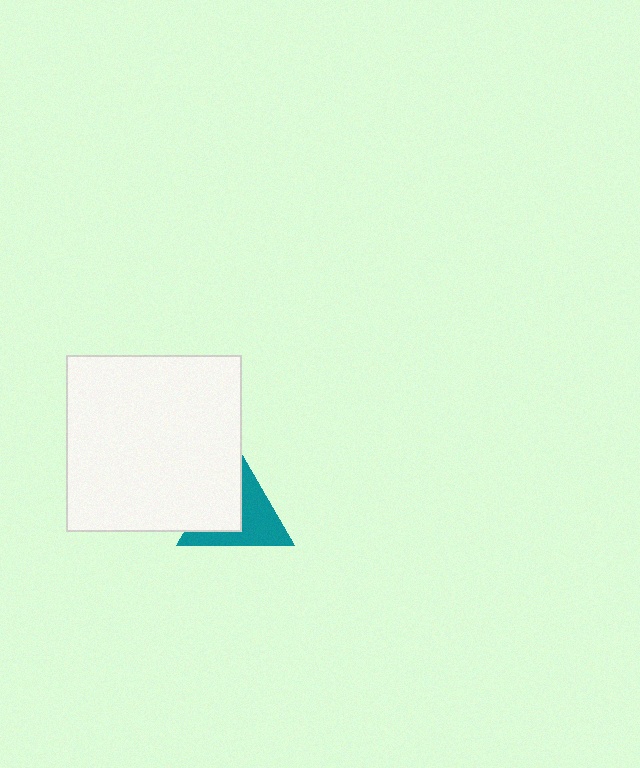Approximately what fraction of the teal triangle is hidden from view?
Roughly 46% of the teal triangle is hidden behind the white square.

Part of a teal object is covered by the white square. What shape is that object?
It is a triangle.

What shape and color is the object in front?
The object in front is a white square.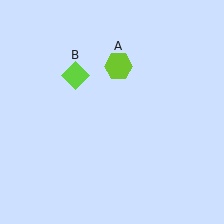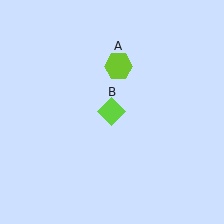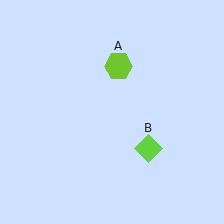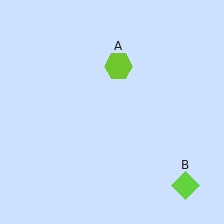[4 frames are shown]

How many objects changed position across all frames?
1 object changed position: lime diamond (object B).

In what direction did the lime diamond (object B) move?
The lime diamond (object B) moved down and to the right.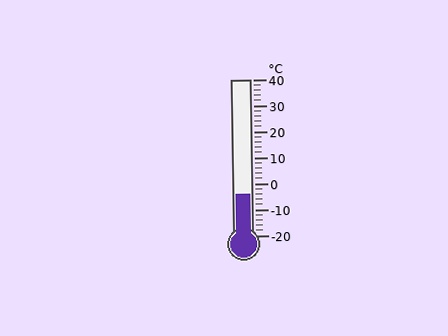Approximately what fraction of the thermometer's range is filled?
The thermometer is filled to approximately 25% of its range.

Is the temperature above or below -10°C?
The temperature is above -10°C.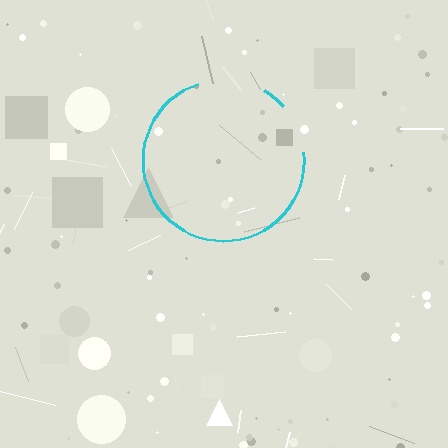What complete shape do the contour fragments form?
The contour fragments form a circle.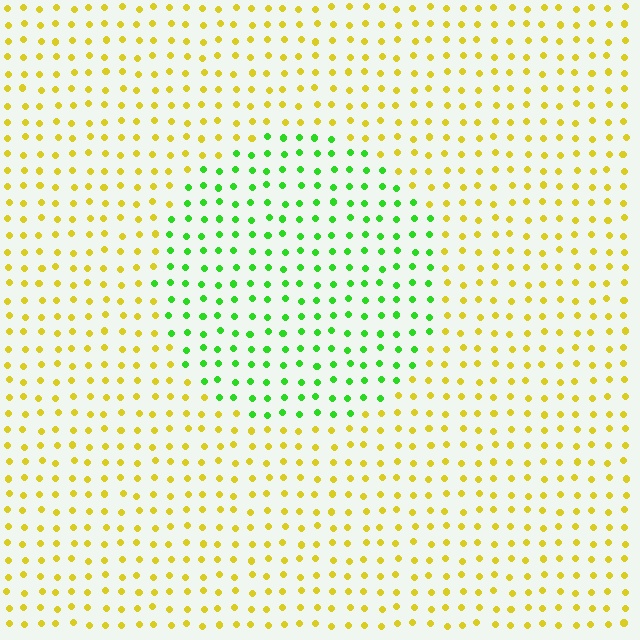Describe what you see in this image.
The image is filled with small yellow elements in a uniform arrangement. A circle-shaped region is visible where the elements are tinted to a slightly different hue, forming a subtle color boundary.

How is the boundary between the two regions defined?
The boundary is defined purely by a slight shift in hue (about 61 degrees). Spacing, size, and orientation are identical on both sides.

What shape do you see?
I see a circle.